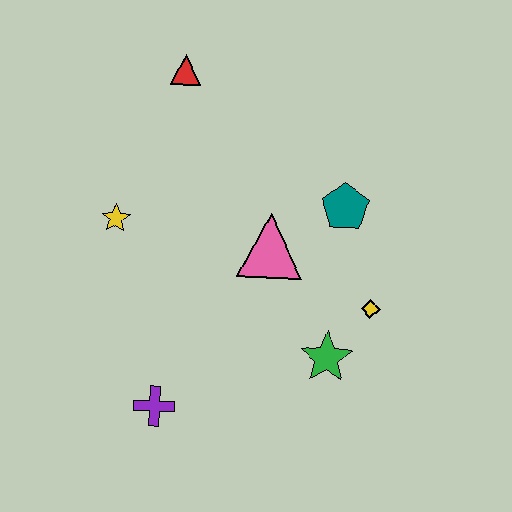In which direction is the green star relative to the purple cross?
The green star is to the right of the purple cross.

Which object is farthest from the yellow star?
The yellow diamond is farthest from the yellow star.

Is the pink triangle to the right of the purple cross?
Yes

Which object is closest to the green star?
The yellow diamond is closest to the green star.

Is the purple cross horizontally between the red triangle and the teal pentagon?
No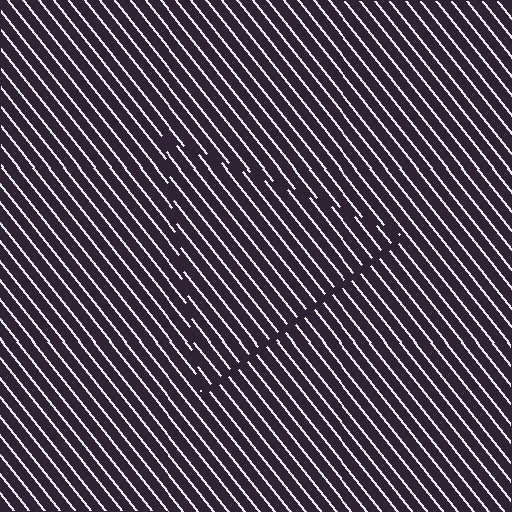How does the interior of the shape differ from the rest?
The interior of the shape contains the same grating, shifted by half a period — the contour is defined by the phase discontinuity where line-ends from the inner and outer gratings abut.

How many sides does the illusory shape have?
3 sides — the line-ends trace a triangle.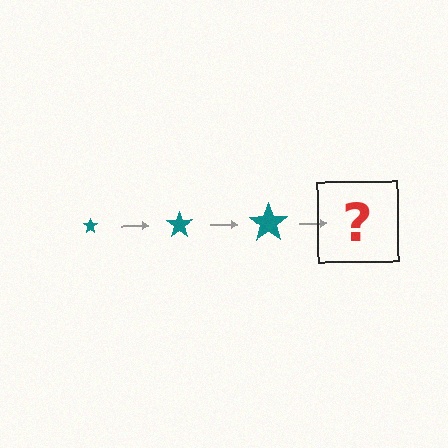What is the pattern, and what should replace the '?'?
The pattern is that the star gets progressively larger each step. The '?' should be a teal star, larger than the previous one.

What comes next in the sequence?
The next element should be a teal star, larger than the previous one.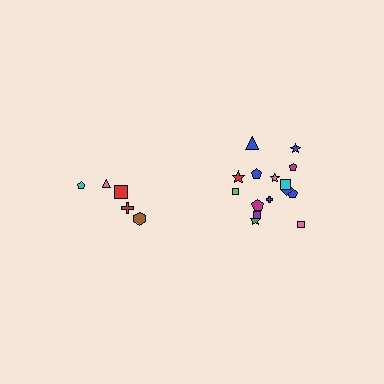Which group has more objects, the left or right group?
The right group.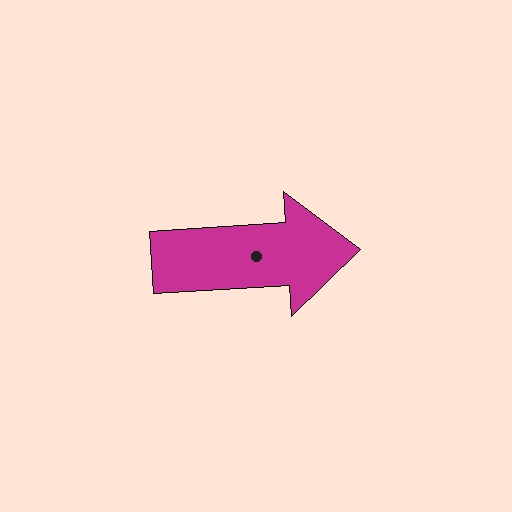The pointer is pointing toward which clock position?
Roughly 3 o'clock.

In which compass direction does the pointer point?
East.